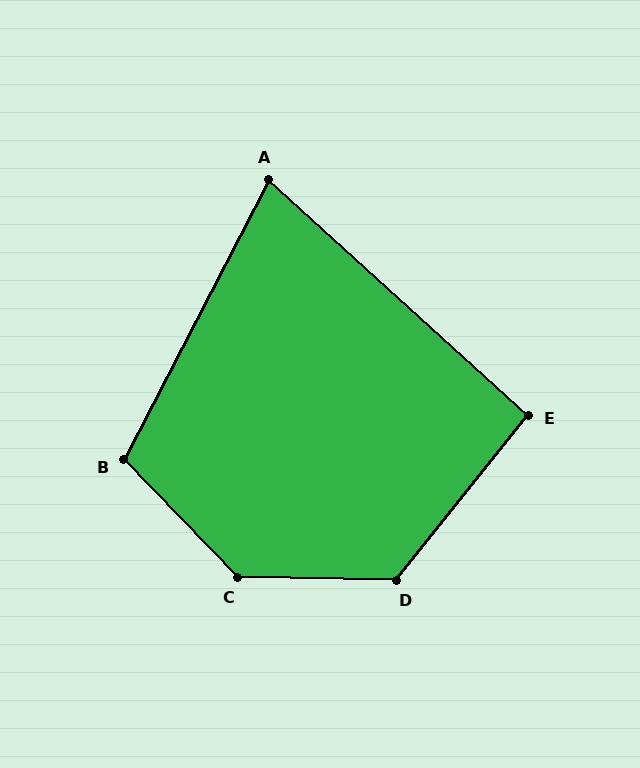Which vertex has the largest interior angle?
C, at approximately 135 degrees.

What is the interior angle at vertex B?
Approximately 109 degrees (obtuse).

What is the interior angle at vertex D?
Approximately 128 degrees (obtuse).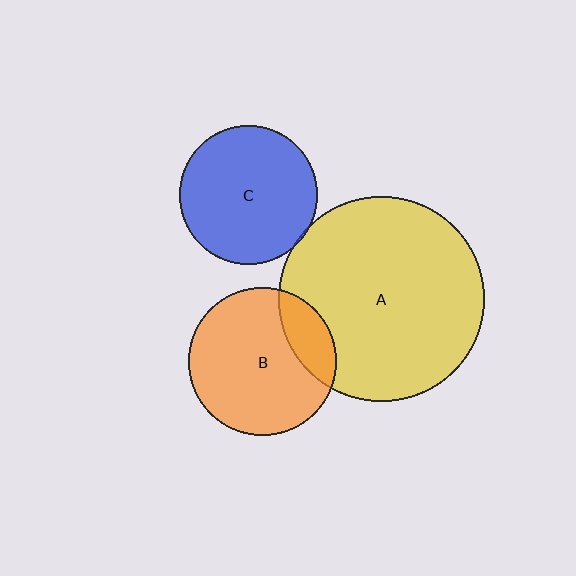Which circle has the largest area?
Circle A (yellow).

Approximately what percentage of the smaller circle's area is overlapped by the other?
Approximately 20%.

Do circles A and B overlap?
Yes.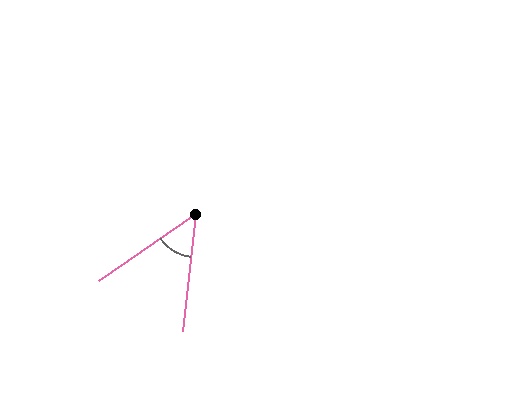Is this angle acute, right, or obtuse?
It is acute.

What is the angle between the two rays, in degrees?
Approximately 49 degrees.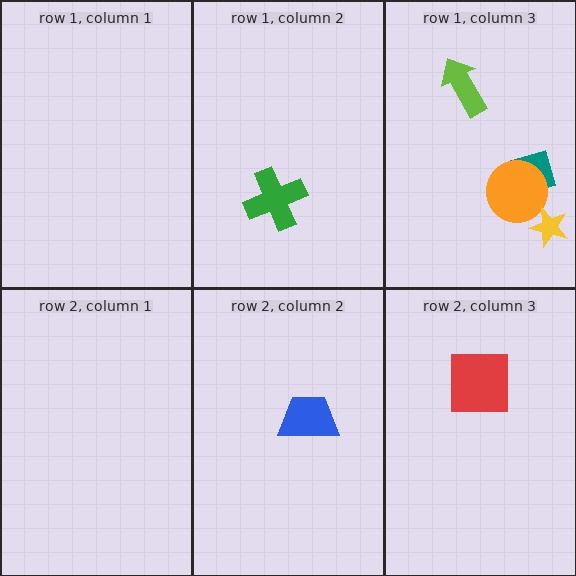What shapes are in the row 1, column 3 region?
The teal diamond, the orange circle, the lime arrow, the yellow star.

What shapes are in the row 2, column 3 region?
The red square.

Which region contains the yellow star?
The row 1, column 3 region.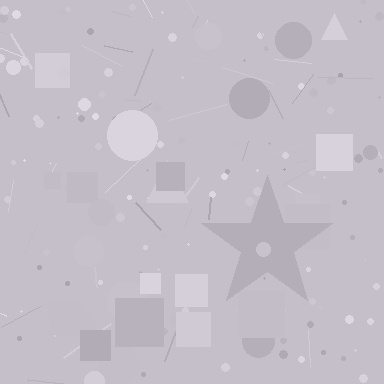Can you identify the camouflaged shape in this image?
The camouflaged shape is a star.